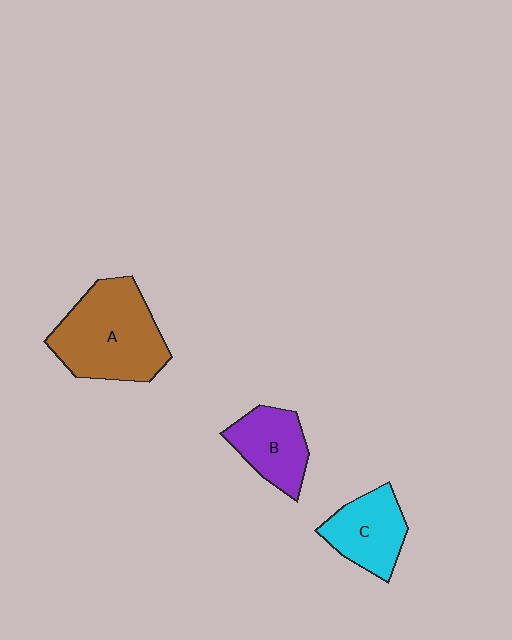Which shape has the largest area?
Shape A (brown).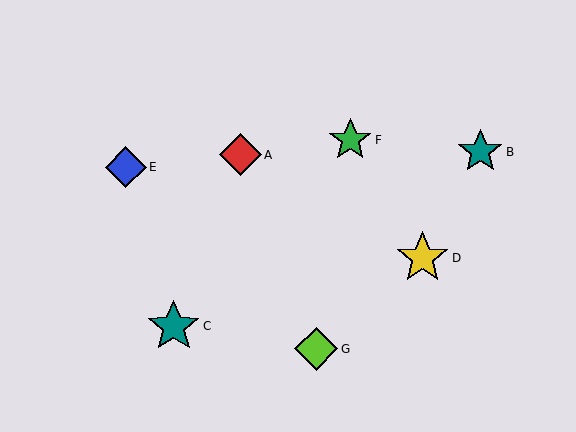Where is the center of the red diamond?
The center of the red diamond is at (241, 155).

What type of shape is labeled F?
Shape F is a green star.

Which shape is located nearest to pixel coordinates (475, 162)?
The teal star (labeled B) at (480, 152) is nearest to that location.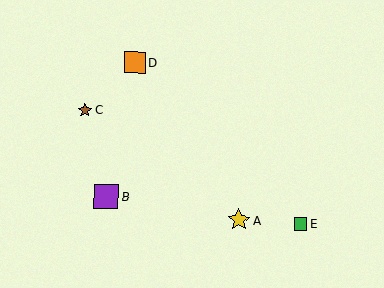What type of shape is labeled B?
Shape B is a purple square.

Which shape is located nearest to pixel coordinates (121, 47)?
The orange square (labeled D) at (135, 62) is nearest to that location.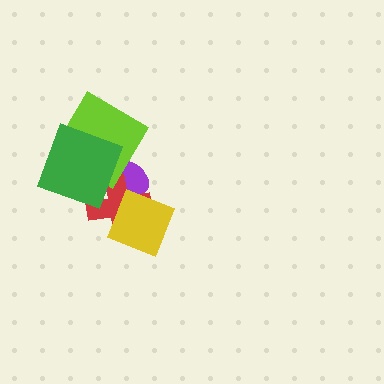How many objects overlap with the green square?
3 objects overlap with the green square.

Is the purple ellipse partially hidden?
Yes, it is partially covered by another shape.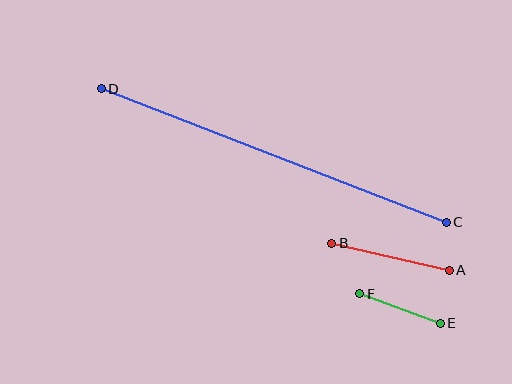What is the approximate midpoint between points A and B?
The midpoint is at approximately (390, 257) pixels.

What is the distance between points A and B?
The distance is approximately 121 pixels.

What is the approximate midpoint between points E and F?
The midpoint is at approximately (400, 308) pixels.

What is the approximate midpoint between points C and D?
The midpoint is at approximately (274, 155) pixels.